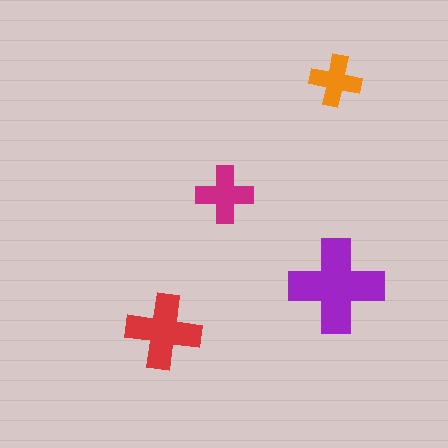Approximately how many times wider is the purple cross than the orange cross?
About 2 times wider.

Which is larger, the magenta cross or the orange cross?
The magenta one.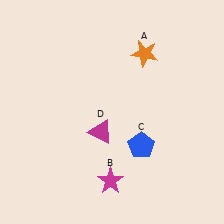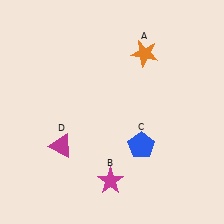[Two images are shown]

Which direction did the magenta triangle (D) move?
The magenta triangle (D) moved left.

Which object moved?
The magenta triangle (D) moved left.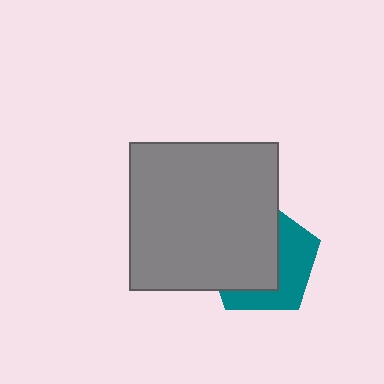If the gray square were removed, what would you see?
You would see the complete teal pentagon.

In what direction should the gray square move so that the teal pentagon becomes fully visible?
The gray square should move left. That is the shortest direction to clear the overlap and leave the teal pentagon fully visible.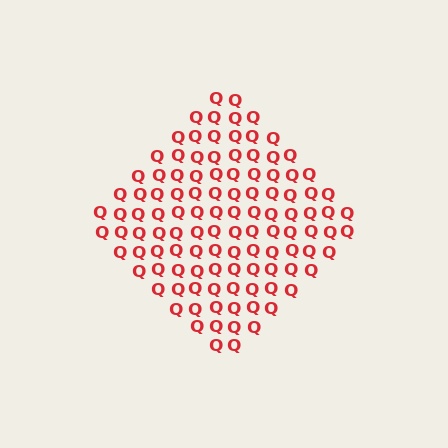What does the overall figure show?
The overall figure shows a diamond.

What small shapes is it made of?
It is made of small letter Q's.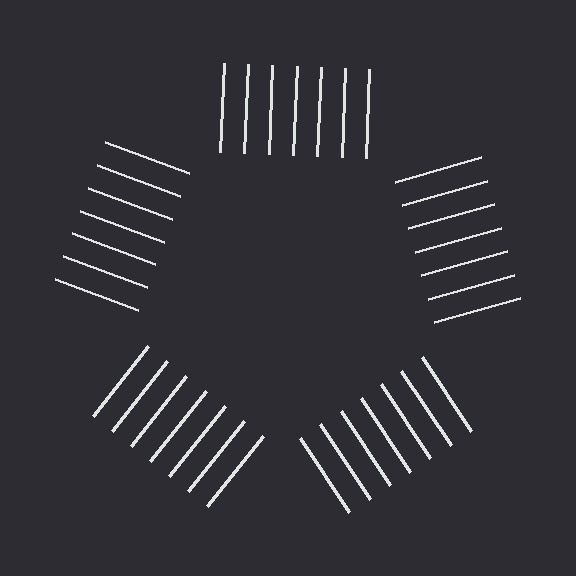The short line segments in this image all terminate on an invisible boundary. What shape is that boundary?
An illusory pentagon — the line segments terminate on its edges but no continuous stroke is drawn.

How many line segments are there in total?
35 — 7 along each of the 5 edges.